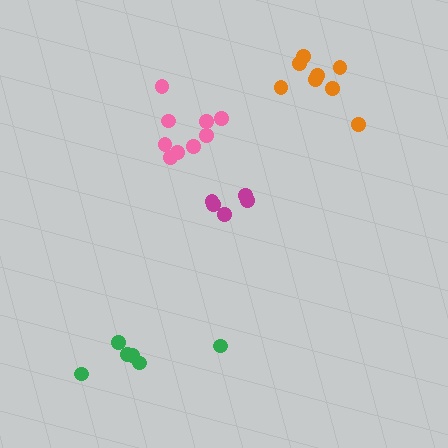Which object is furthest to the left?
The green cluster is leftmost.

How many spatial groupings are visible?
There are 4 spatial groupings.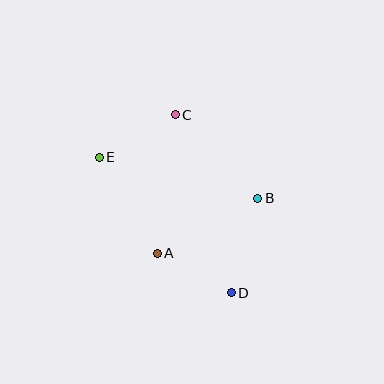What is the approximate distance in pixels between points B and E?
The distance between B and E is approximately 163 pixels.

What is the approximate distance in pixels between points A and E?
The distance between A and E is approximately 112 pixels.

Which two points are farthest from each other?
Points D and E are farthest from each other.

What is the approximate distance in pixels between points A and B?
The distance between A and B is approximately 114 pixels.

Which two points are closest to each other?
Points A and D are closest to each other.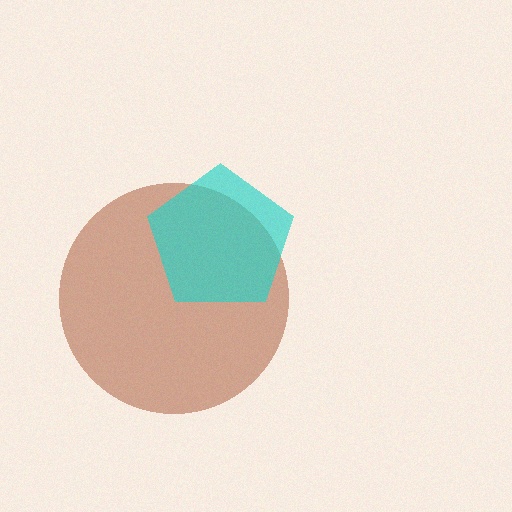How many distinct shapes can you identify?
There are 2 distinct shapes: a brown circle, a cyan pentagon.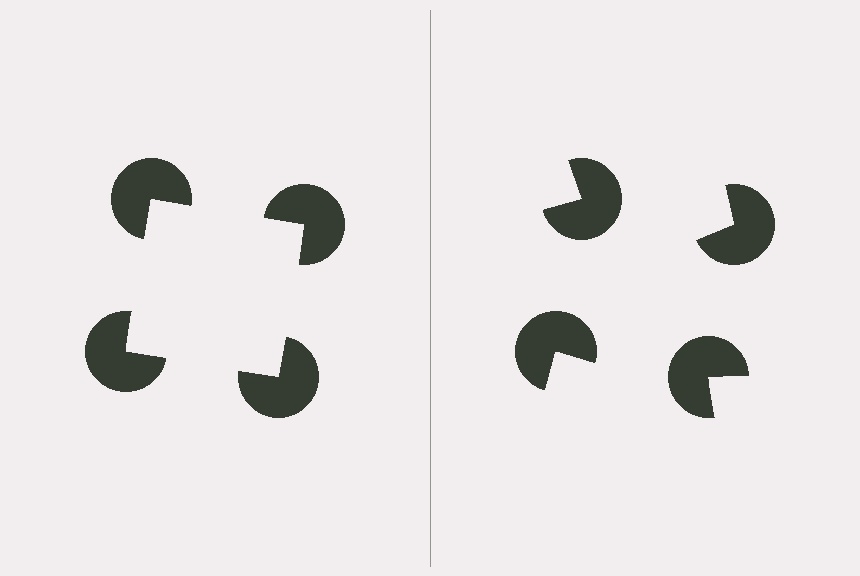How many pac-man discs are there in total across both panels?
8 — 4 on each side.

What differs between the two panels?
The pac-man discs are positioned identically on both sides; only the wedge orientations differ. On the left they align to a square; on the right they are misaligned.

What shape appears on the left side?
An illusory square.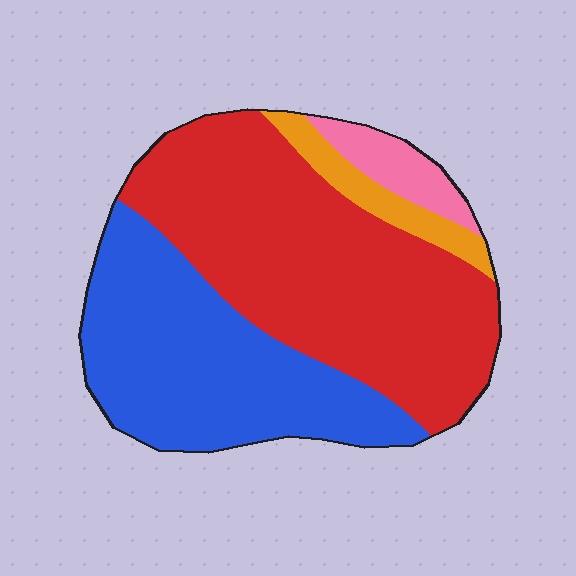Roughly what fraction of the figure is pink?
Pink covers about 5% of the figure.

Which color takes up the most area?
Red, at roughly 50%.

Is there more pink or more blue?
Blue.